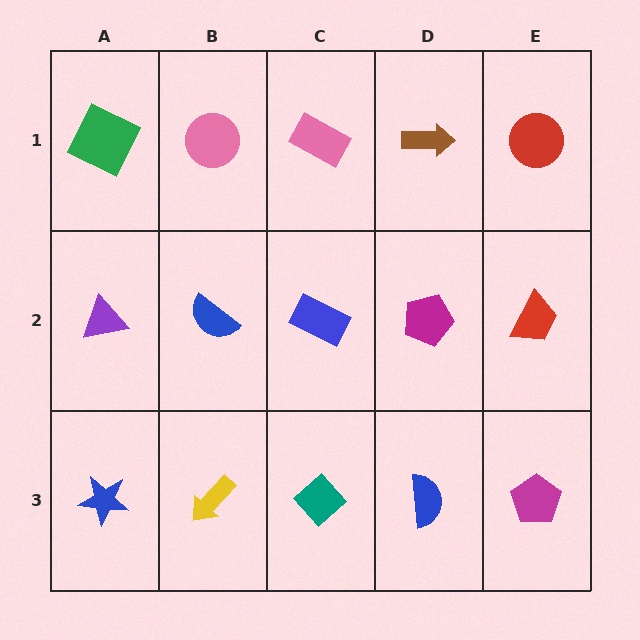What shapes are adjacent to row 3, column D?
A magenta pentagon (row 2, column D), a teal diamond (row 3, column C), a magenta pentagon (row 3, column E).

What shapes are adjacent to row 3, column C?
A blue rectangle (row 2, column C), a yellow arrow (row 3, column B), a blue semicircle (row 3, column D).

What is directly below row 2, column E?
A magenta pentagon.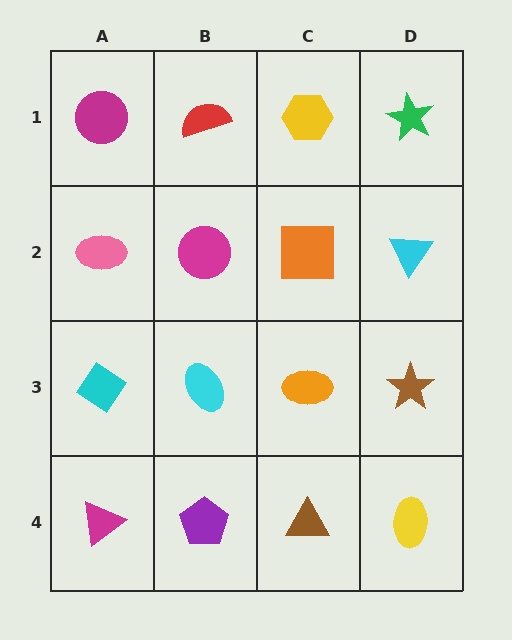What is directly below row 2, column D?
A brown star.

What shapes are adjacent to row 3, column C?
An orange square (row 2, column C), a brown triangle (row 4, column C), a cyan ellipse (row 3, column B), a brown star (row 3, column D).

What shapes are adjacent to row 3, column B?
A magenta circle (row 2, column B), a purple pentagon (row 4, column B), a cyan diamond (row 3, column A), an orange ellipse (row 3, column C).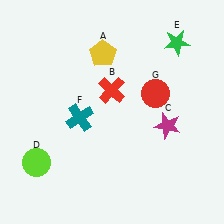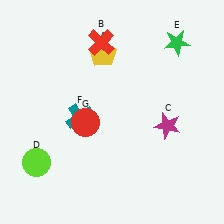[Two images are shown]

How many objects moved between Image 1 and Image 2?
2 objects moved between the two images.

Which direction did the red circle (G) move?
The red circle (G) moved left.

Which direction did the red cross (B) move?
The red cross (B) moved up.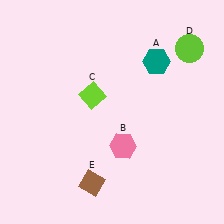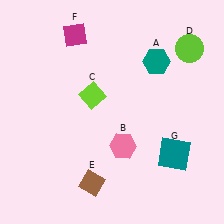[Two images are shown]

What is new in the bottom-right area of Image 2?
A teal square (G) was added in the bottom-right area of Image 2.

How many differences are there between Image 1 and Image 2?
There are 2 differences between the two images.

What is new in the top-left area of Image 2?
A magenta diamond (F) was added in the top-left area of Image 2.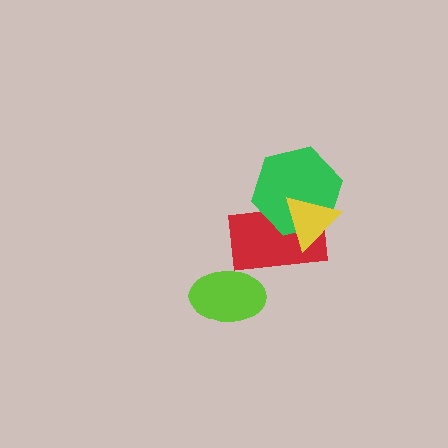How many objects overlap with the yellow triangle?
2 objects overlap with the yellow triangle.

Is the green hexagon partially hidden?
Yes, it is partially covered by another shape.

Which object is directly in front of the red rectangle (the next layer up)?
The green hexagon is directly in front of the red rectangle.